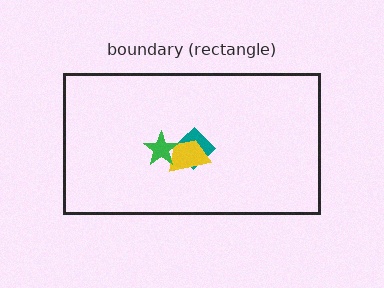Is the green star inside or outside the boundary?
Inside.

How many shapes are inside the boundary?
3 inside, 0 outside.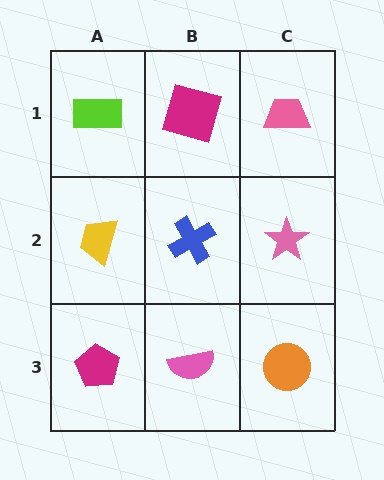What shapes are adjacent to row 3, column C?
A pink star (row 2, column C), a pink semicircle (row 3, column B).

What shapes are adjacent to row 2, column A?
A lime rectangle (row 1, column A), a magenta pentagon (row 3, column A), a blue cross (row 2, column B).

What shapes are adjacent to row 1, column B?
A blue cross (row 2, column B), a lime rectangle (row 1, column A), a pink trapezoid (row 1, column C).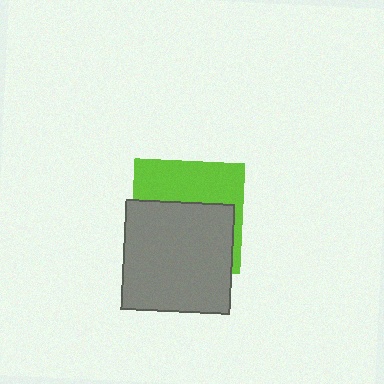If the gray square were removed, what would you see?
You would see the complete lime square.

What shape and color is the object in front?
The object in front is a gray square.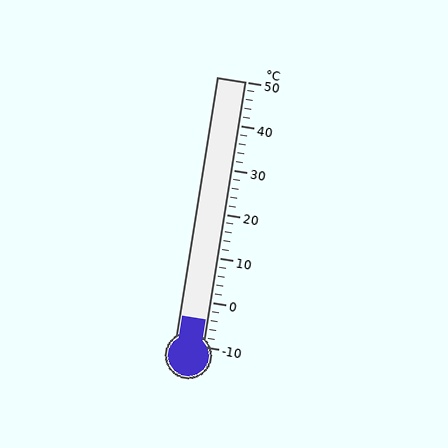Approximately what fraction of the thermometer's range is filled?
The thermometer is filled to approximately 10% of its range.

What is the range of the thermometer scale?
The thermometer scale ranges from -10°C to 50°C.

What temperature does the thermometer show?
The thermometer shows approximately -4°C.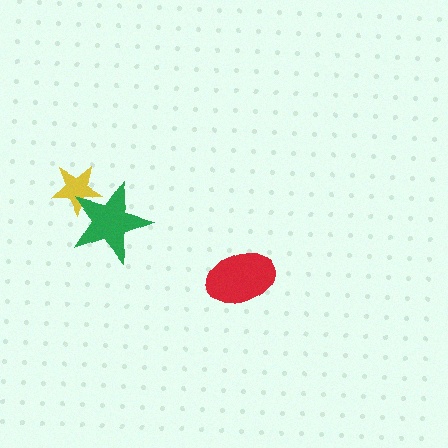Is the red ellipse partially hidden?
No, no other shape covers it.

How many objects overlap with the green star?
1 object overlaps with the green star.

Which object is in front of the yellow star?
The green star is in front of the yellow star.